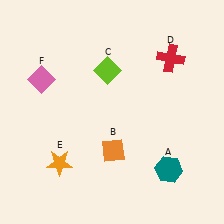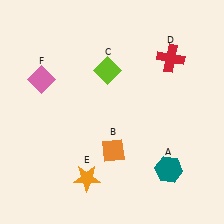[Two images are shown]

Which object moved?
The orange star (E) moved right.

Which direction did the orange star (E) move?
The orange star (E) moved right.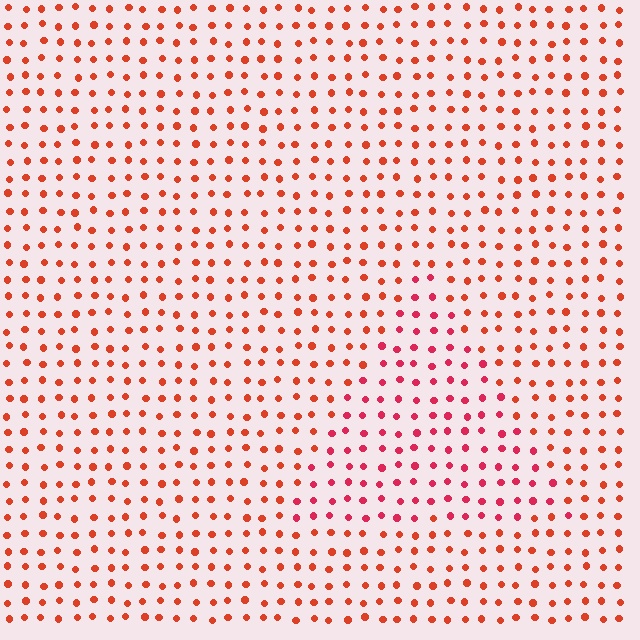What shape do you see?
I see a triangle.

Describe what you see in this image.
The image is filled with small red elements in a uniform arrangement. A triangle-shaped region is visible where the elements are tinted to a slightly different hue, forming a subtle color boundary.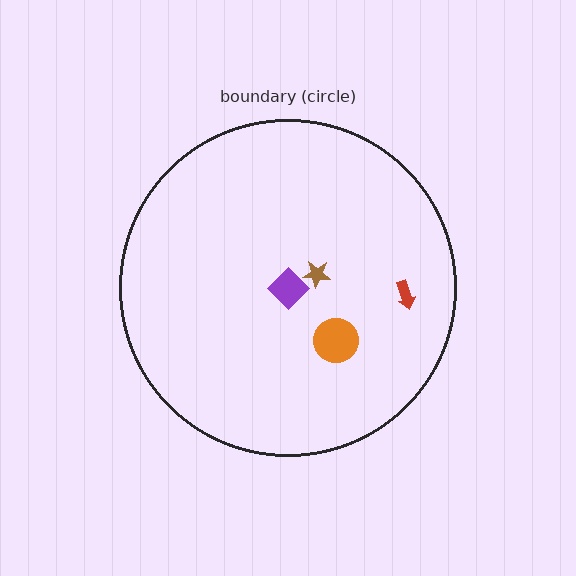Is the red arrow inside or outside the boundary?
Inside.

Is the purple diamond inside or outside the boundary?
Inside.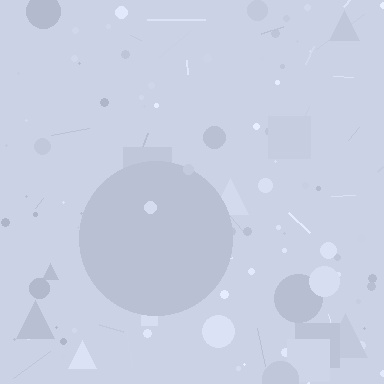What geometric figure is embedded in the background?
A circle is embedded in the background.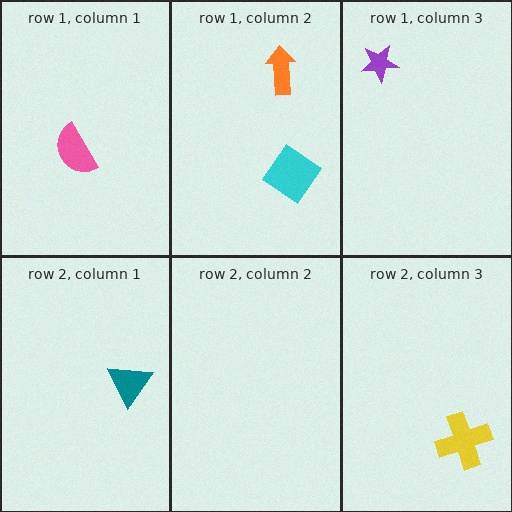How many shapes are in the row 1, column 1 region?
1.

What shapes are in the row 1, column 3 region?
The purple star.